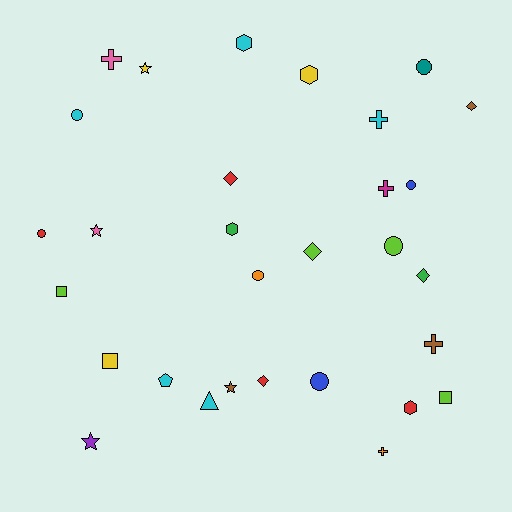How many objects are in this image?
There are 30 objects.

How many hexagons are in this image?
There are 4 hexagons.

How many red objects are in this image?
There are 4 red objects.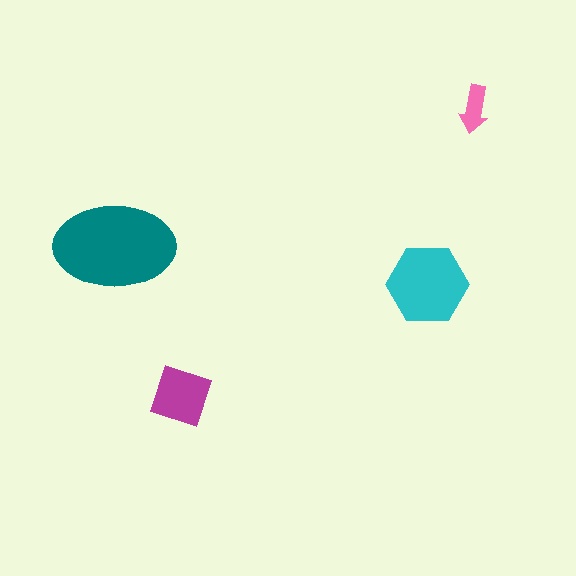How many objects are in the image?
There are 4 objects in the image.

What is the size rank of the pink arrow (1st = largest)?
4th.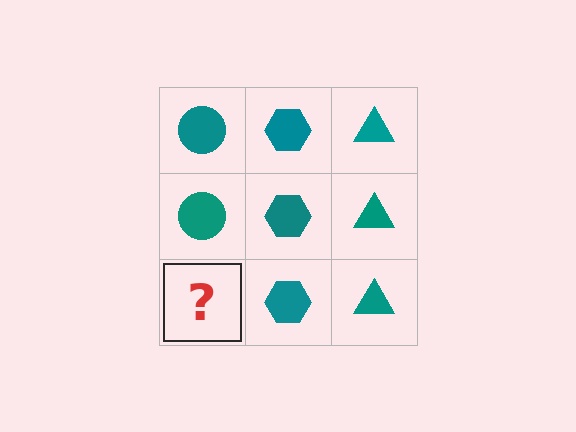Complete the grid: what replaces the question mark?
The question mark should be replaced with a teal circle.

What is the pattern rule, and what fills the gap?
The rule is that each column has a consistent shape. The gap should be filled with a teal circle.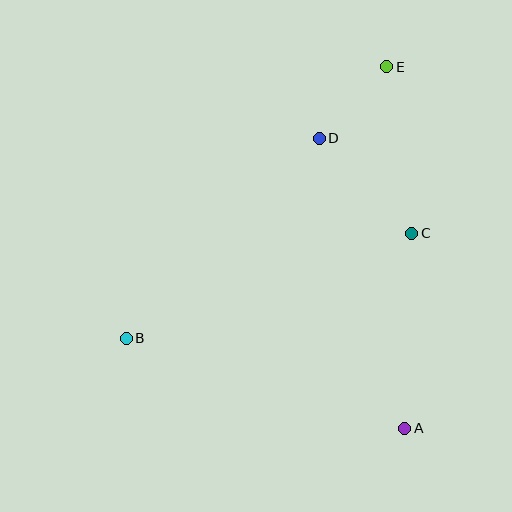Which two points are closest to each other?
Points D and E are closest to each other.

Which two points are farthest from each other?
Points B and E are farthest from each other.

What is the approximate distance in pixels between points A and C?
The distance between A and C is approximately 195 pixels.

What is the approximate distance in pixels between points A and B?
The distance between A and B is approximately 293 pixels.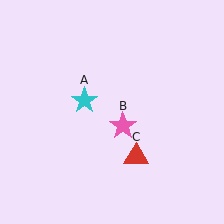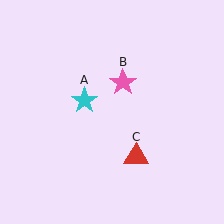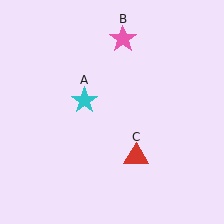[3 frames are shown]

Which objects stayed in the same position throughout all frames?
Cyan star (object A) and red triangle (object C) remained stationary.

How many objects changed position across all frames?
1 object changed position: pink star (object B).